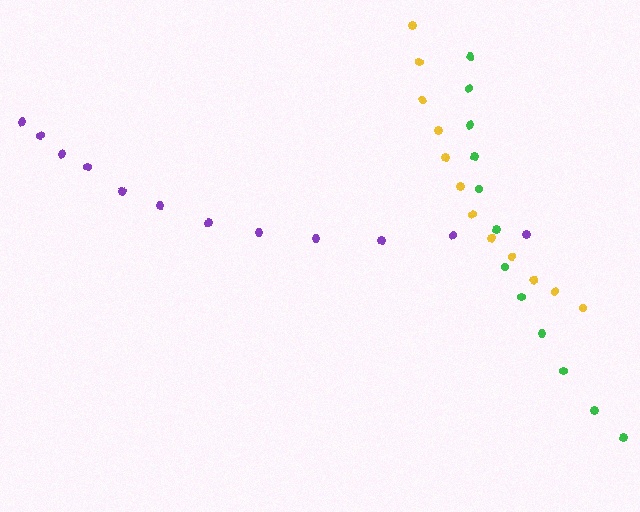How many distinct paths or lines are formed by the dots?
There are 3 distinct paths.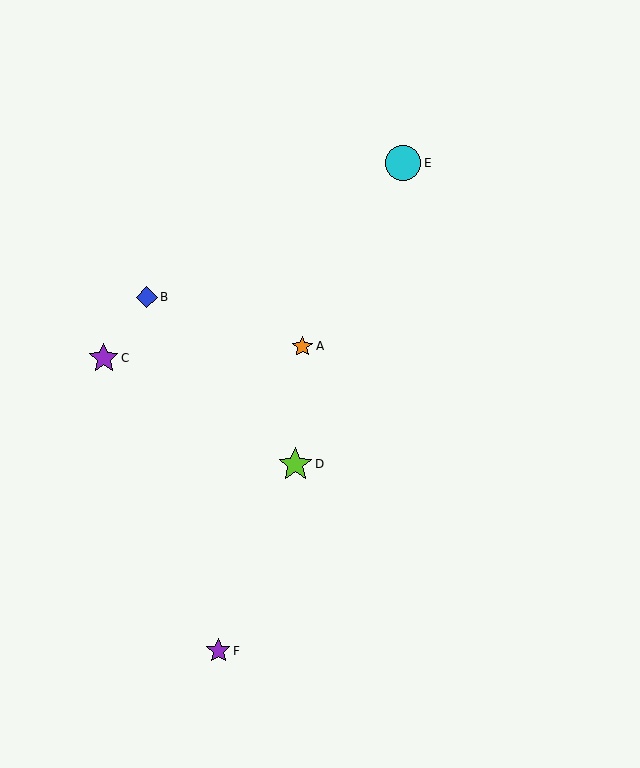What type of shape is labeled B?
Shape B is a blue diamond.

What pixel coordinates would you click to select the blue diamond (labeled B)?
Click at (147, 297) to select the blue diamond B.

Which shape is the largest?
The cyan circle (labeled E) is the largest.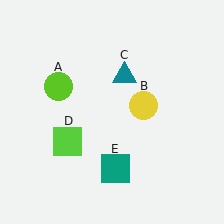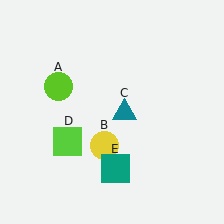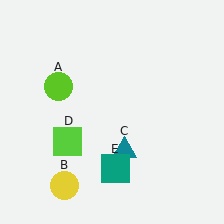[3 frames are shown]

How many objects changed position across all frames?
2 objects changed position: yellow circle (object B), teal triangle (object C).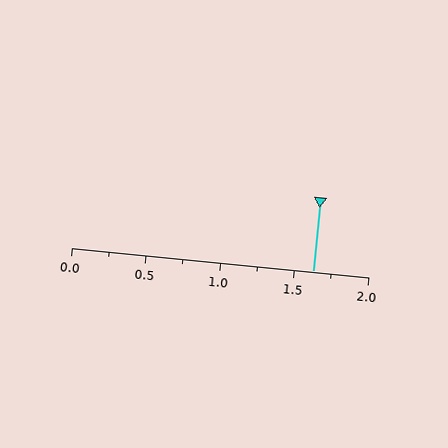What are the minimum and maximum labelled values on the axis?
The axis runs from 0.0 to 2.0.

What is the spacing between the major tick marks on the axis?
The major ticks are spaced 0.5 apart.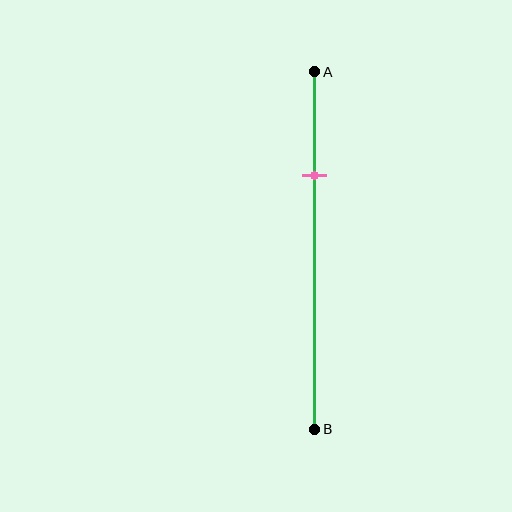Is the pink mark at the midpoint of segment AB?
No, the mark is at about 30% from A, not at the 50% midpoint.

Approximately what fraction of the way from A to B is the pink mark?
The pink mark is approximately 30% of the way from A to B.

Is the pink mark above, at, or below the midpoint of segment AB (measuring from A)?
The pink mark is above the midpoint of segment AB.